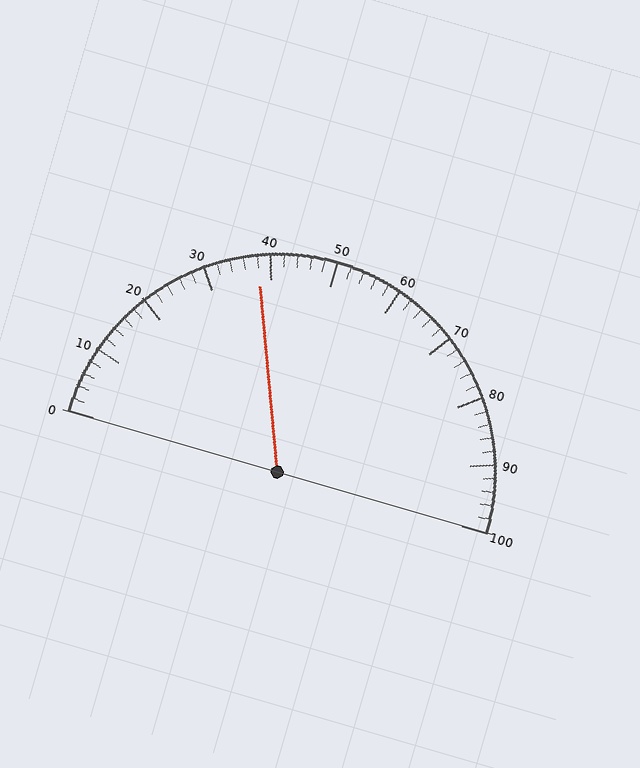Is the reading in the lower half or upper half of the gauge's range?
The reading is in the lower half of the range (0 to 100).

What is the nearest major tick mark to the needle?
The nearest major tick mark is 40.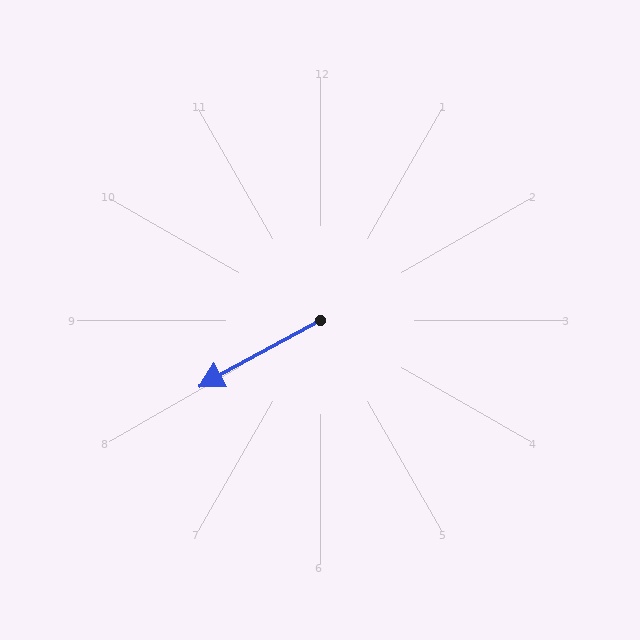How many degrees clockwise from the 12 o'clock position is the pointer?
Approximately 241 degrees.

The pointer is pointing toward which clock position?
Roughly 8 o'clock.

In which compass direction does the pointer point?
Southwest.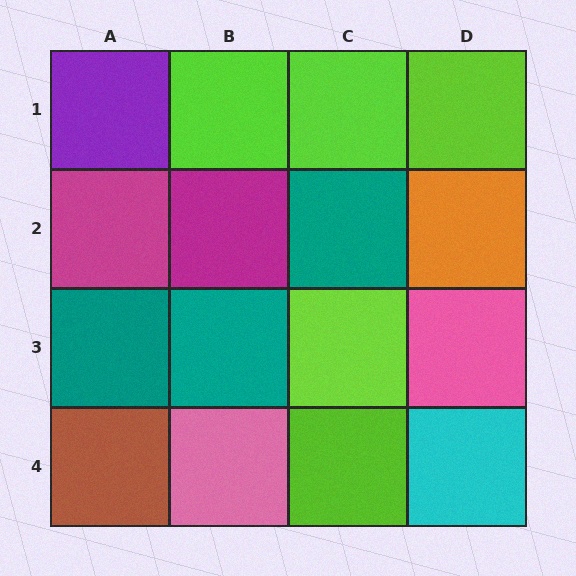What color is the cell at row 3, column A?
Teal.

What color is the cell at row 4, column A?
Brown.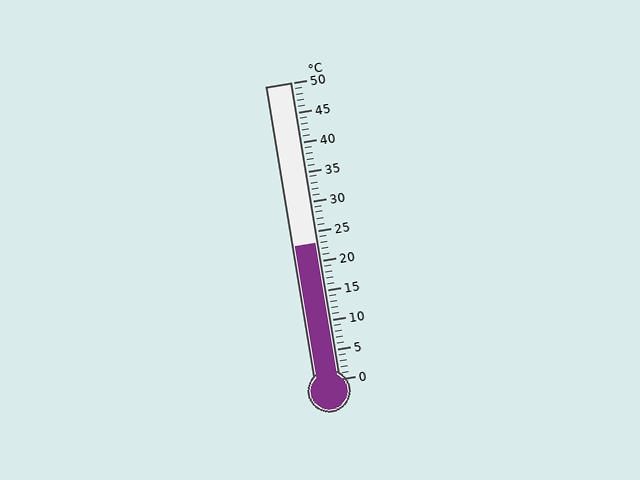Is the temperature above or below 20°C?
The temperature is above 20°C.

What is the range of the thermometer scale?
The thermometer scale ranges from 0°C to 50°C.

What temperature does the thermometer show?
The thermometer shows approximately 23°C.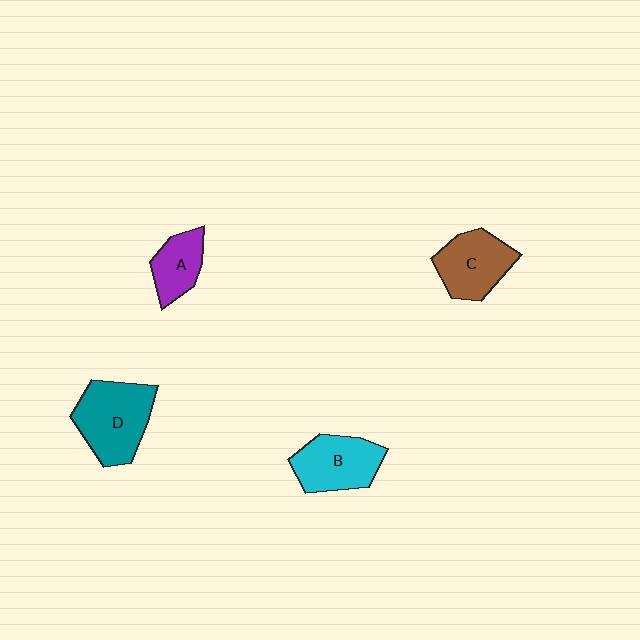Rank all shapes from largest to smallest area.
From largest to smallest: D (teal), B (cyan), C (brown), A (purple).